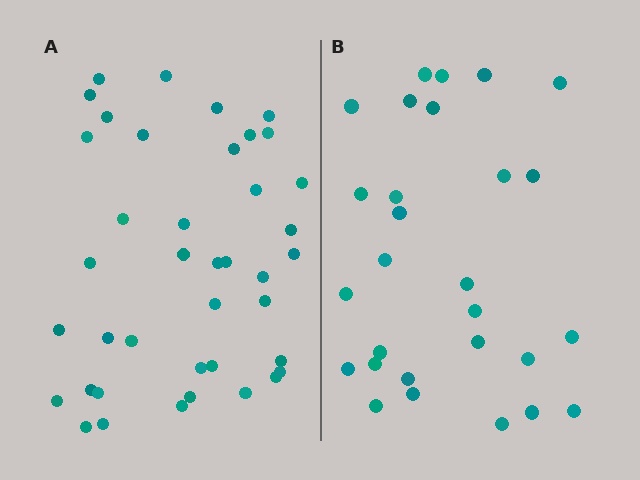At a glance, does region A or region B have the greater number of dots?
Region A (the left region) has more dots.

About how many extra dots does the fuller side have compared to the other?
Region A has roughly 12 or so more dots than region B.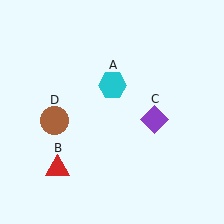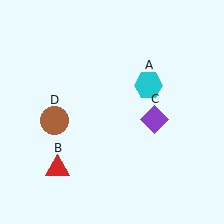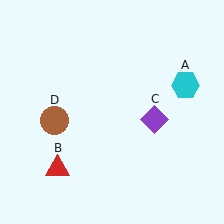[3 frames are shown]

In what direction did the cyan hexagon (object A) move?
The cyan hexagon (object A) moved right.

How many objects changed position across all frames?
1 object changed position: cyan hexagon (object A).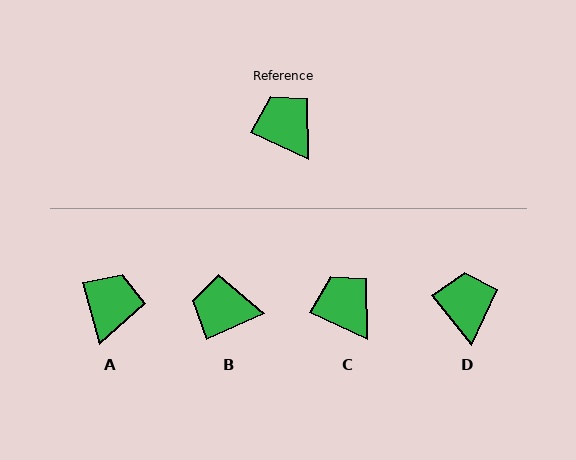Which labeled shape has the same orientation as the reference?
C.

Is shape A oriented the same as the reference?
No, it is off by about 49 degrees.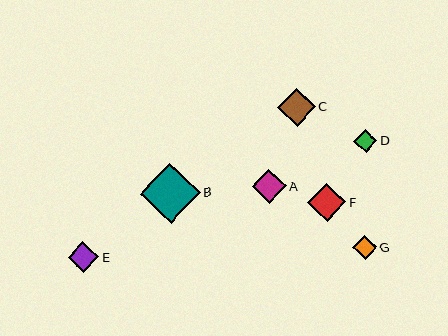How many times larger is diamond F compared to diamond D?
Diamond F is approximately 1.7 times the size of diamond D.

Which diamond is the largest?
Diamond B is the largest with a size of approximately 60 pixels.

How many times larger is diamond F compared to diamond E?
Diamond F is approximately 1.2 times the size of diamond E.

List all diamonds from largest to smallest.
From largest to smallest: B, F, C, A, E, G, D.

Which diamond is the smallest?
Diamond D is the smallest with a size of approximately 23 pixels.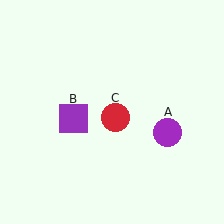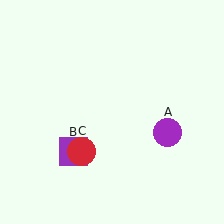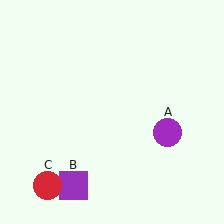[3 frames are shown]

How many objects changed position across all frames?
2 objects changed position: purple square (object B), red circle (object C).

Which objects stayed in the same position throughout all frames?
Purple circle (object A) remained stationary.